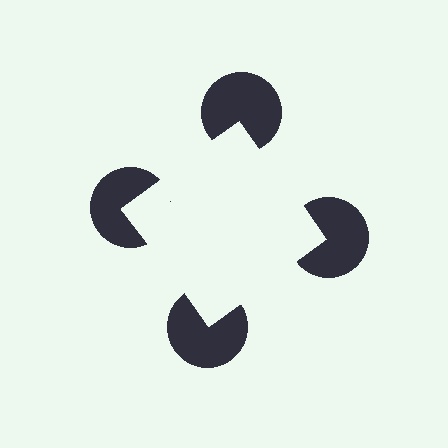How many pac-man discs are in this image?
There are 4 — one at each vertex of the illusory square.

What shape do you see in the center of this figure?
An illusory square — its edges are inferred from the aligned wedge cuts in the pac-man discs, not physically drawn.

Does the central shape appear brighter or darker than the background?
It typically appears slightly brighter than the background, even though no actual brightness change is drawn.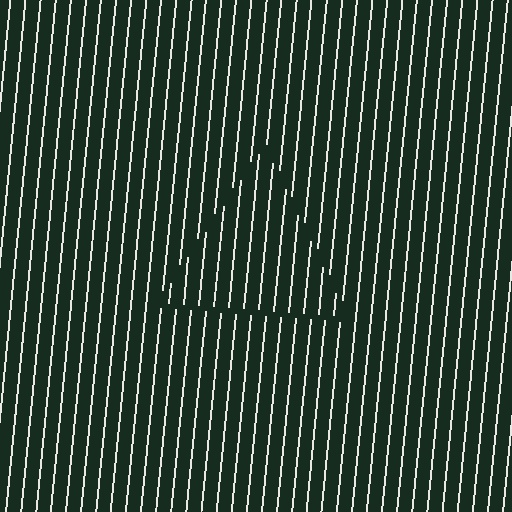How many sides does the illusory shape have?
3 sides — the line-ends trace a triangle.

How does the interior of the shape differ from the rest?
The interior of the shape contains the same grating, shifted by half a period — the contour is defined by the phase discontinuity where line-ends from the inner and outer gratings abut.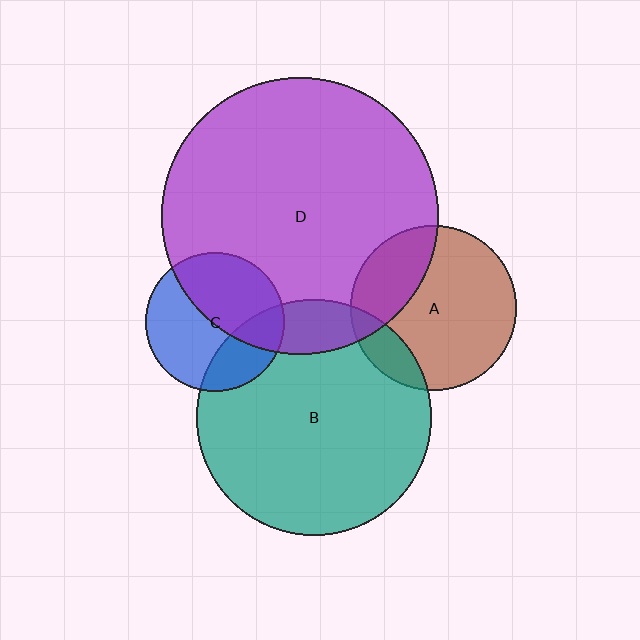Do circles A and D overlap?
Yes.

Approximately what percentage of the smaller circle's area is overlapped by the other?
Approximately 25%.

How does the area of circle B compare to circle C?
Approximately 2.9 times.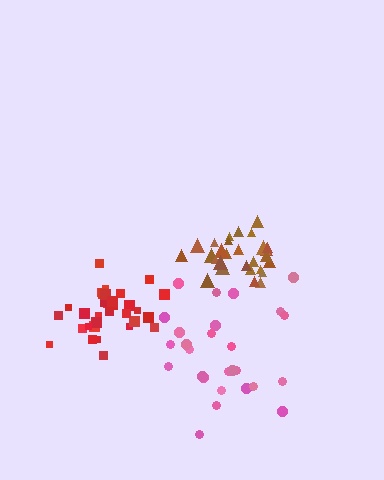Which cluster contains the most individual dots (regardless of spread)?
Red (32).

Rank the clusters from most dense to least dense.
brown, red, pink.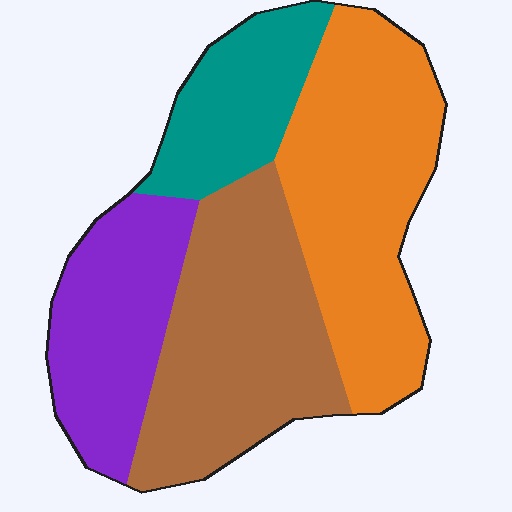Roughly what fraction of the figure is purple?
Purple covers about 20% of the figure.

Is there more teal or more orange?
Orange.